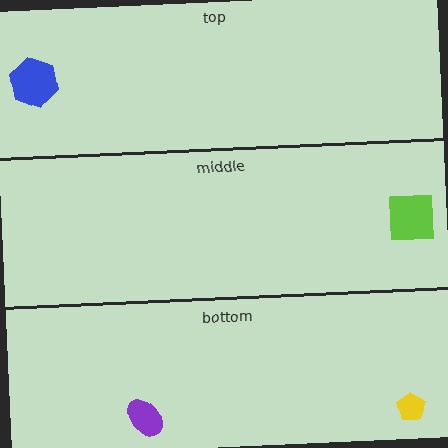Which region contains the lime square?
The middle region.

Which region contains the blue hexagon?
The top region.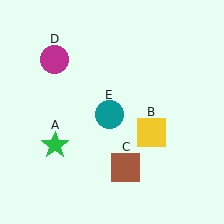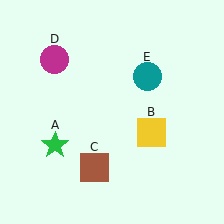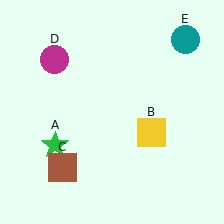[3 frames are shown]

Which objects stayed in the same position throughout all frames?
Green star (object A) and yellow square (object B) and magenta circle (object D) remained stationary.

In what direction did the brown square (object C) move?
The brown square (object C) moved left.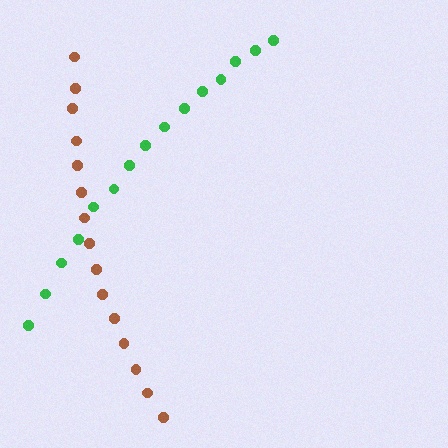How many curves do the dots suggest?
There are 2 distinct paths.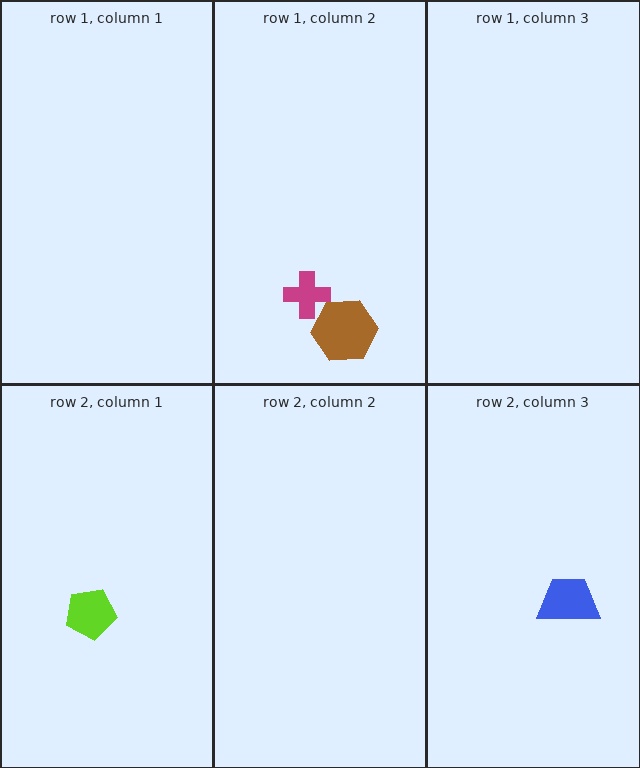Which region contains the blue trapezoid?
The row 2, column 3 region.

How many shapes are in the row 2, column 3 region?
1.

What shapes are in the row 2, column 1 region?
The lime pentagon.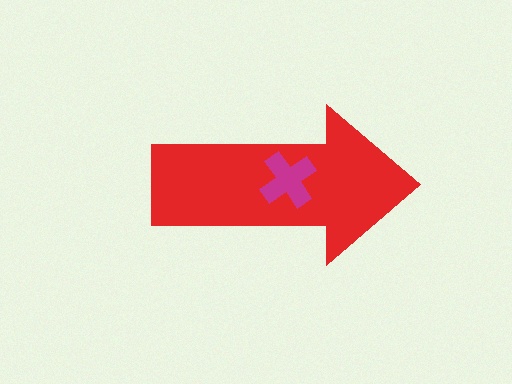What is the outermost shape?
The red arrow.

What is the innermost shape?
The magenta cross.